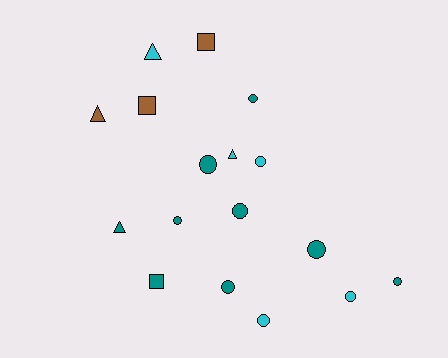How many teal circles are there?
There are 7 teal circles.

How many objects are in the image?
There are 17 objects.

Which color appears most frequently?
Teal, with 9 objects.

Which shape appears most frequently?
Circle, with 10 objects.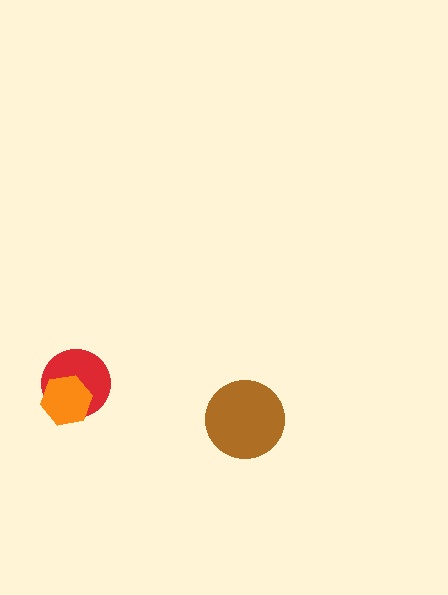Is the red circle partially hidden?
Yes, it is partially covered by another shape.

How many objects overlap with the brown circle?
0 objects overlap with the brown circle.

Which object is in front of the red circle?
The orange hexagon is in front of the red circle.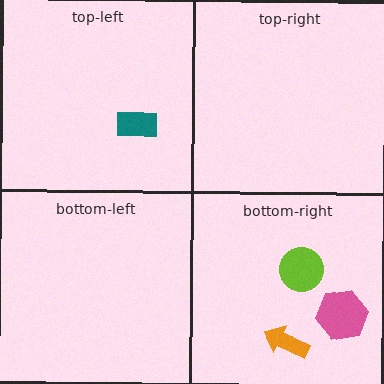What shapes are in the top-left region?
The teal rectangle.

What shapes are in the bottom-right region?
The pink hexagon, the lime circle, the orange arrow.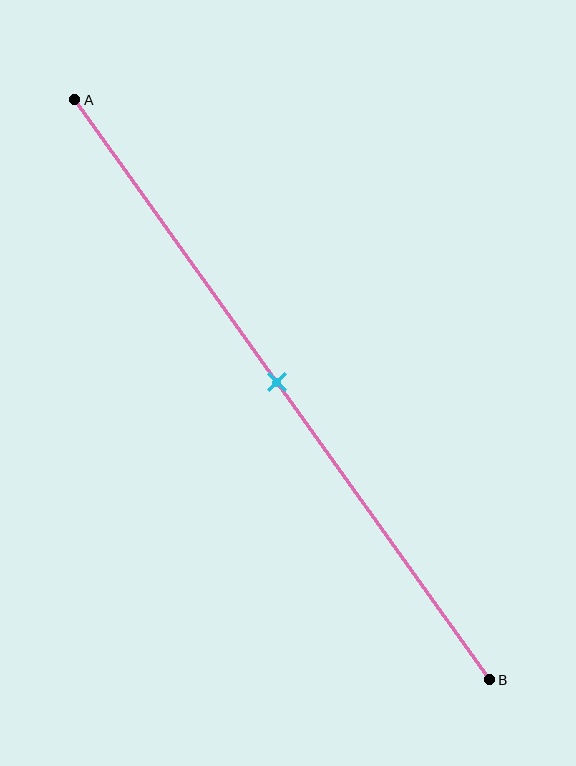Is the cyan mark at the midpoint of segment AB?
Yes, the mark is approximately at the midpoint.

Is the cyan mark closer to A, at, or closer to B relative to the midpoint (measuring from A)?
The cyan mark is approximately at the midpoint of segment AB.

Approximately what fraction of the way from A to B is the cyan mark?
The cyan mark is approximately 50% of the way from A to B.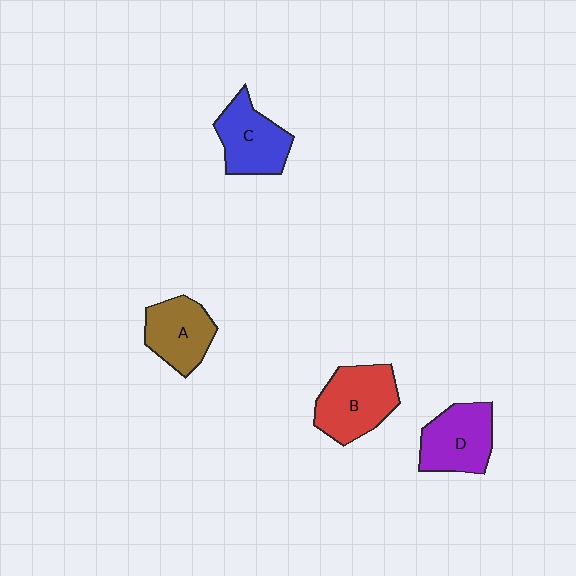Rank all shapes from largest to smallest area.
From largest to smallest: B (red), D (purple), C (blue), A (brown).